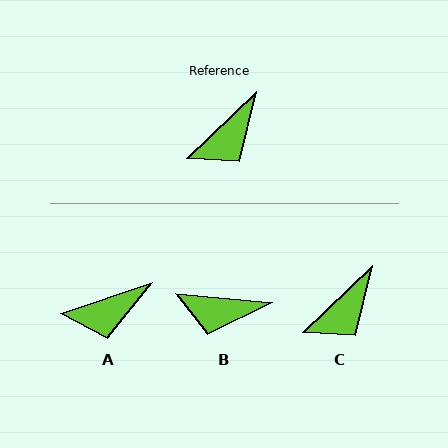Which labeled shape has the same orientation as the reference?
C.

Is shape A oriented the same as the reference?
No, it is off by about 25 degrees.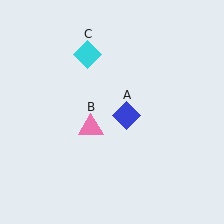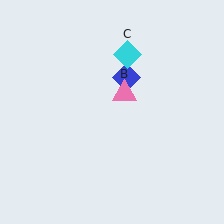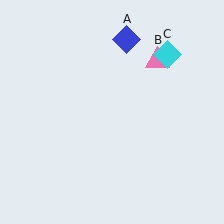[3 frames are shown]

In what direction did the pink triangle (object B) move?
The pink triangle (object B) moved up and to the right.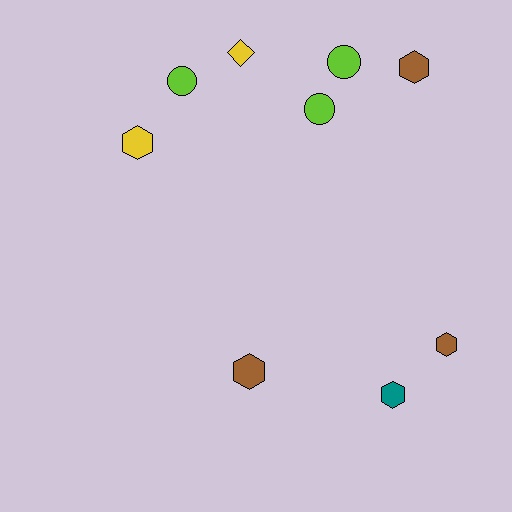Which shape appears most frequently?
Hexagon, with 5 objects.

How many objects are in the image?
There are 9 objects.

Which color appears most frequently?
Brown, with 3 objects.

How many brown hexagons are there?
There are 3 brown hexagons.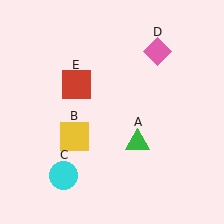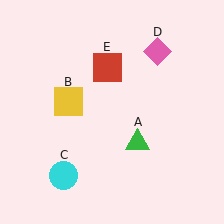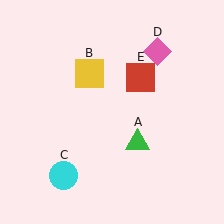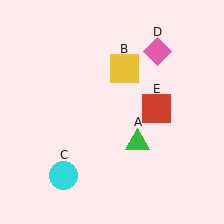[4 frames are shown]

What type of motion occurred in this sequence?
The yellow square (object B), red square (object E) rotated clockwise around the center of the scene.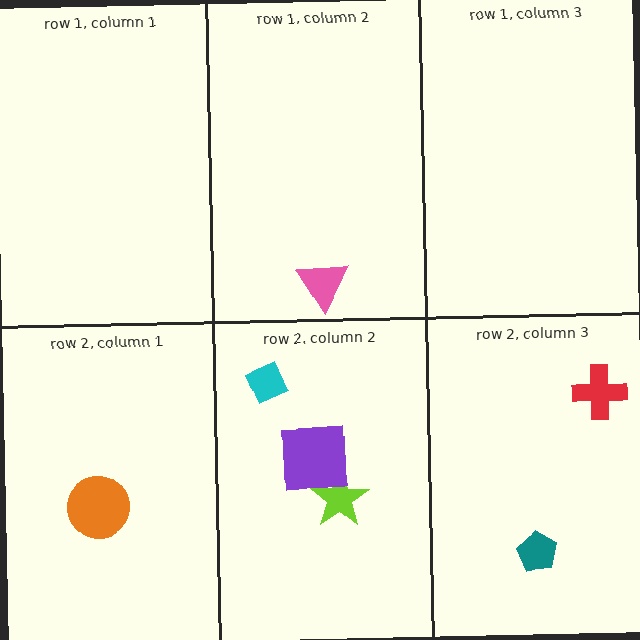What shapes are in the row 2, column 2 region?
The lime star, the cyan diamond, the purple square.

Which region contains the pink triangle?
The row 1, column 2 region.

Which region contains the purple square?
The row 2, column 2 region.